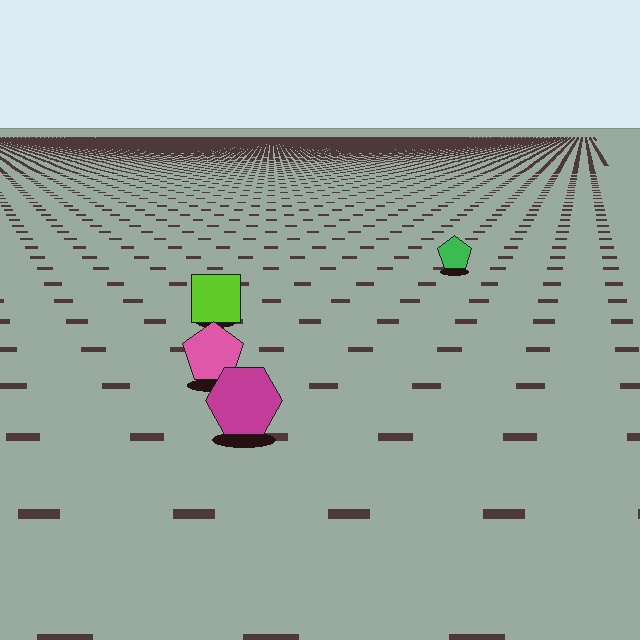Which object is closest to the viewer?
The magenta hexagon is closest. The texture marks near it are larger and more spread out.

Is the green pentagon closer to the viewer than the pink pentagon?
No. The pink pentagon is closer — you can tell from the texture gradient: the ground texture is coarser near it.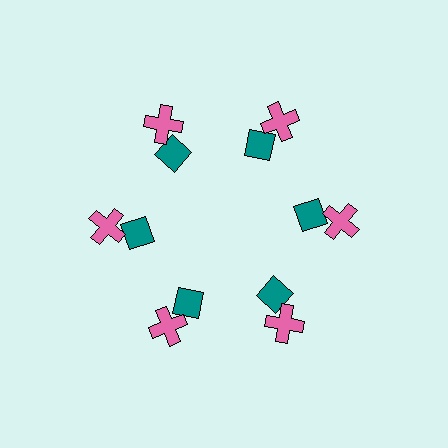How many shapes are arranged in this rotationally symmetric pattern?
There are 12 shapes, arranged in 6 groups of 2.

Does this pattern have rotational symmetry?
Yes, this pattern has 6-fold rotational symmetry. It looks the same after rotating 60 degrees around the center.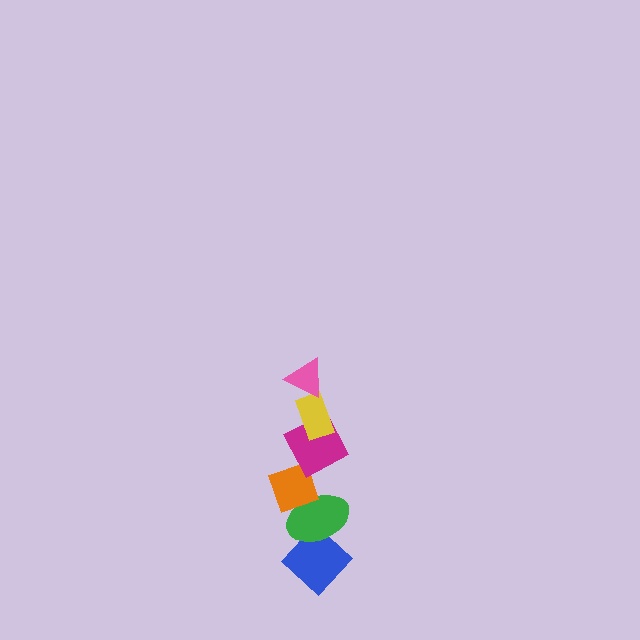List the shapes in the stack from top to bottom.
From top to bottom: the pink triangle, the yellow rectangle, the magenta square, the orange diamond, the green ellipse, the blue diamond.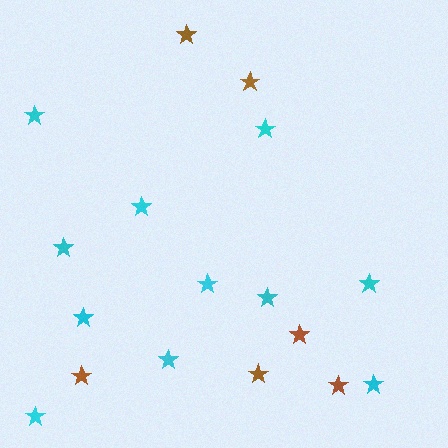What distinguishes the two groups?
There are 2 groups: one group of brown stars (6) and one group of cyan stars (11).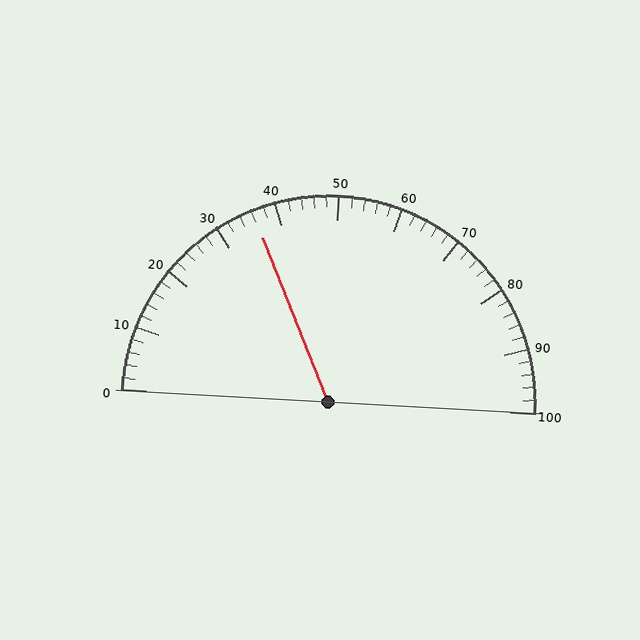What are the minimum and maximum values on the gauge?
The gauge ranges from 0 to 100.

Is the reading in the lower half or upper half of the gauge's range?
The reading is in the lower half of the range (0 to 100).